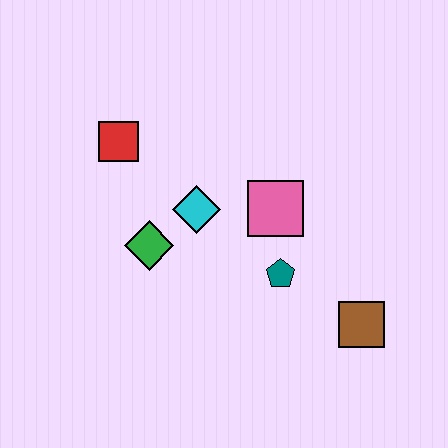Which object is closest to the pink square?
The teal pentagon is closest to the pink square.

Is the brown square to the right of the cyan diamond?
Yes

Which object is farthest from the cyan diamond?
The brown square is farthest from the cyan diamond.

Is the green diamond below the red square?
Yes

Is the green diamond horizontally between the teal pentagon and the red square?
Yes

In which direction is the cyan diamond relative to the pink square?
The cyan diamond is to the left of the pink square.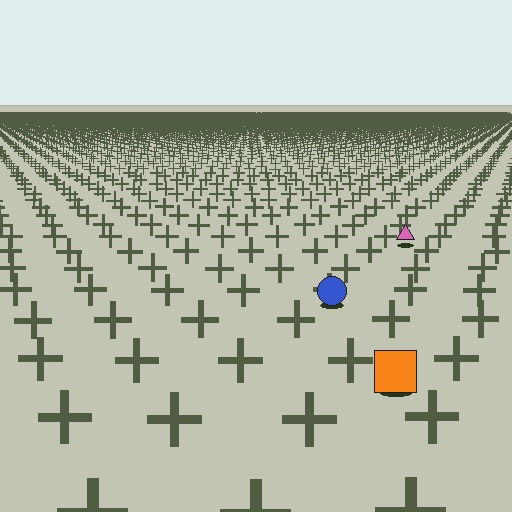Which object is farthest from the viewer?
The pink triangle is farthest from the viewer. It appears smaller and the ground texture around it is denser.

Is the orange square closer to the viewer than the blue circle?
Yes. The orange square is closer — you can tell from the texture gradient: the ground texture is coarser near it.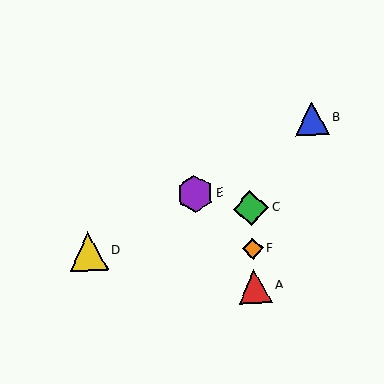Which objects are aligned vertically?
Objects A, C, F are aligned vertically.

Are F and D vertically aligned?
No, F is at x≈253 and D is at x≈88.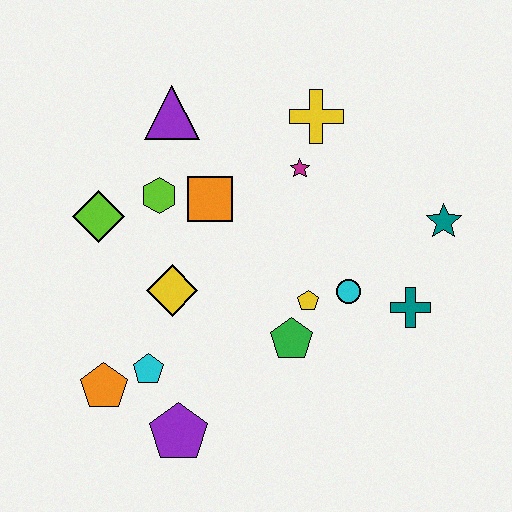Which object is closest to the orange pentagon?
The cyan pentagon is closest to the orange pentagon.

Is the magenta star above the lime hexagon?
Yes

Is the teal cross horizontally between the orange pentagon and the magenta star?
No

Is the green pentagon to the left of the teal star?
Yes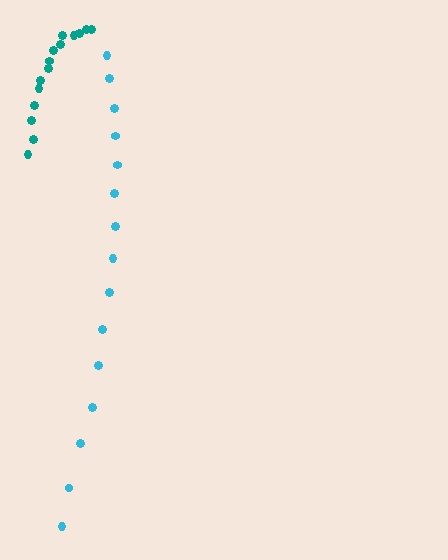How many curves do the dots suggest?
There are 2 distinct paths.